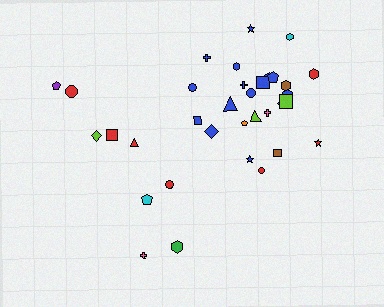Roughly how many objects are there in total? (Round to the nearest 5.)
Roughly 35 objects in total.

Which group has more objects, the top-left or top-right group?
The top-right group.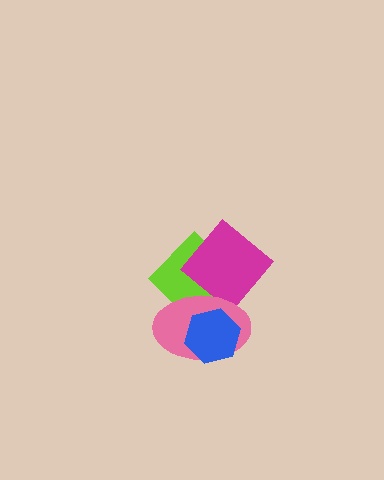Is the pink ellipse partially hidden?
Yes, it is partially covered by another shape.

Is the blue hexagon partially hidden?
No, no other shape covers it.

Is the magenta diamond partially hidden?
Yes, it is partially covered by another shape.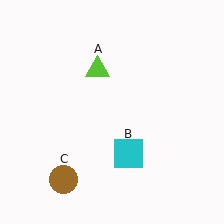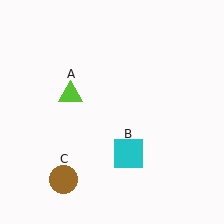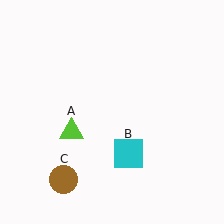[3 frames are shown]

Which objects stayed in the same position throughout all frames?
Cyan square (object B) and brown circle (object C) remained stationary.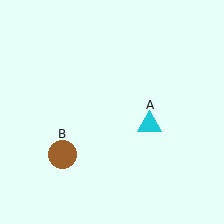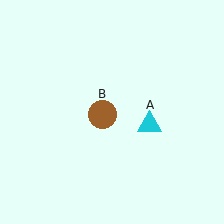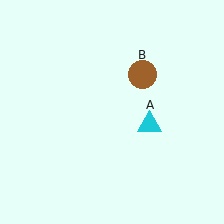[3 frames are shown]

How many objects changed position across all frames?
1 object changed position: brown circle (object B).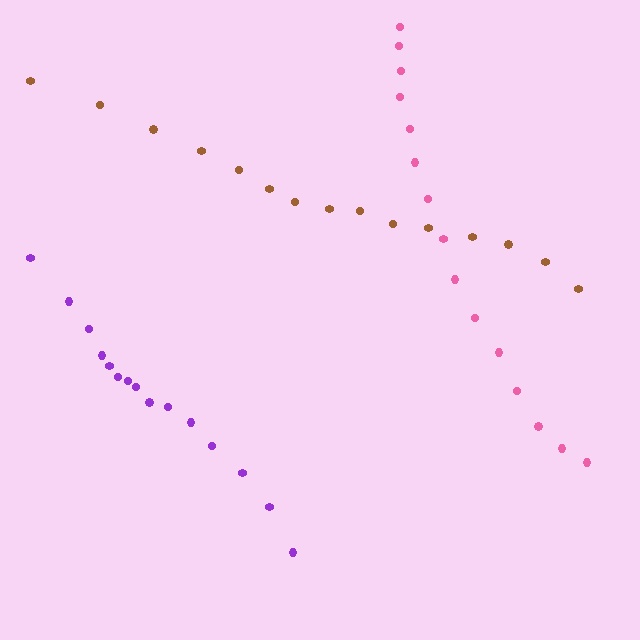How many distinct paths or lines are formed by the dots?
There are 3 distinct paths.